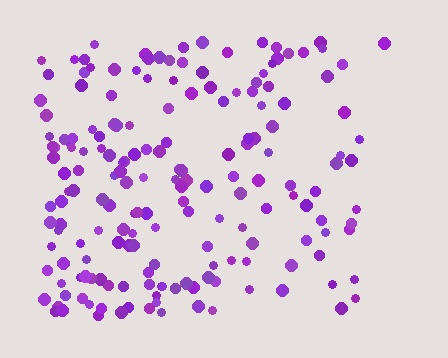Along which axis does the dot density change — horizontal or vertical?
Horizontal.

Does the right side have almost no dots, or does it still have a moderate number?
Still a moderate number, just noticeably fewer than the left.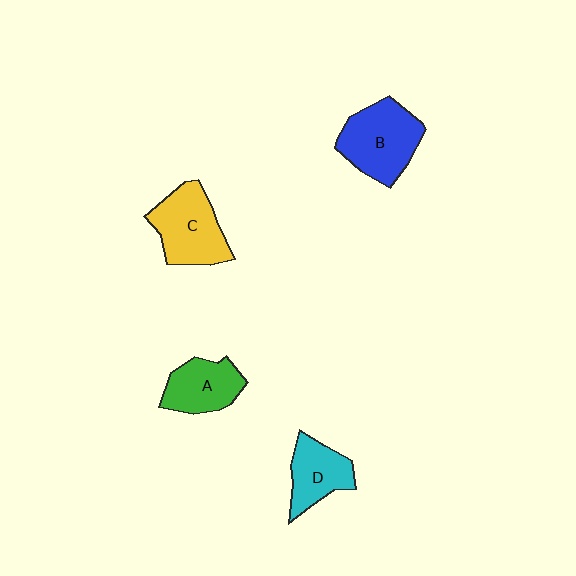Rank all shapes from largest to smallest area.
From largest to smallest: B (blue), C (yellow), A (green), D (cyan).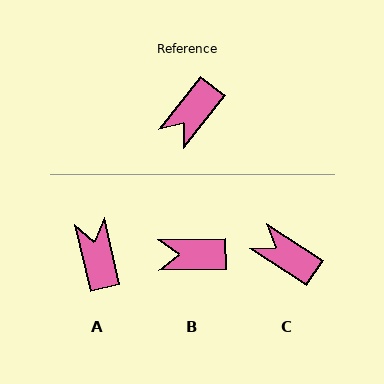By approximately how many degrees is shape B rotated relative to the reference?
Approximately 51 degrees clockwise.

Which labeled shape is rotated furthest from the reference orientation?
A, about 129 degrees away.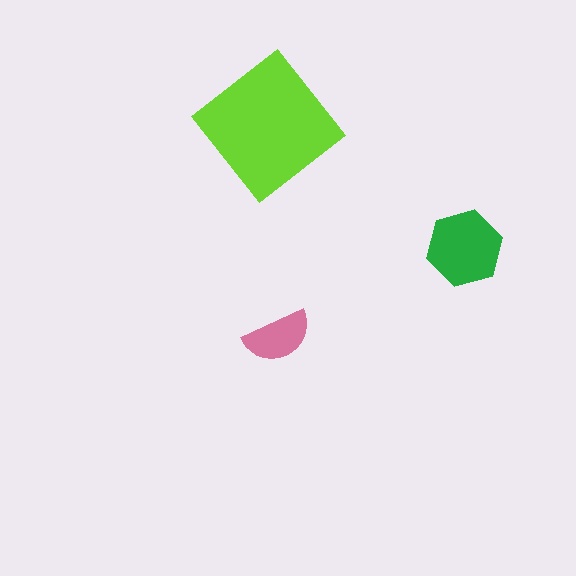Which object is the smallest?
The pink semicircle.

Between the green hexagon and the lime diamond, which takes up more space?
The lime diamond.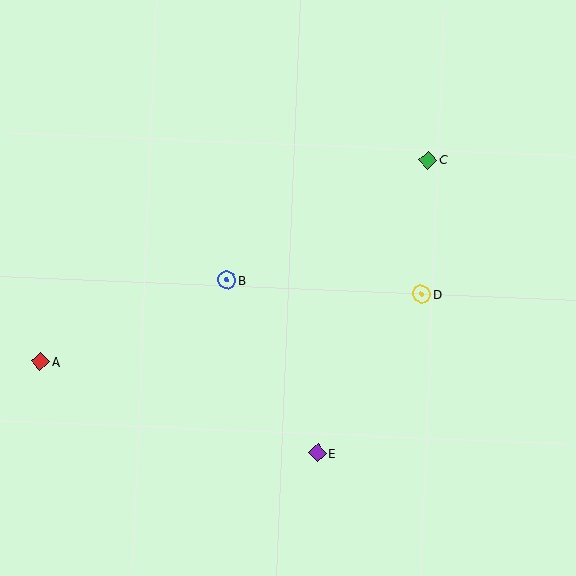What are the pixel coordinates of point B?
Point B is at (227, 280).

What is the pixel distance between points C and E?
The distance between C and E is 313 pixels.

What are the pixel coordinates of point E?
Point E is at (318, 453).